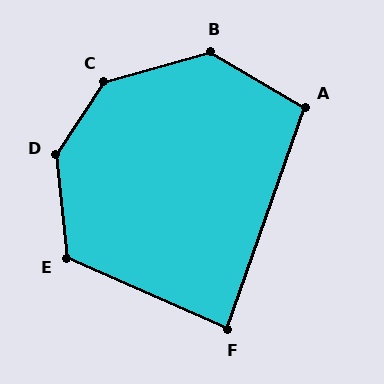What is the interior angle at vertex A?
Approximately 101 degrees (obtuse).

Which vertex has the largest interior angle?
D, at approximately 140 degrees.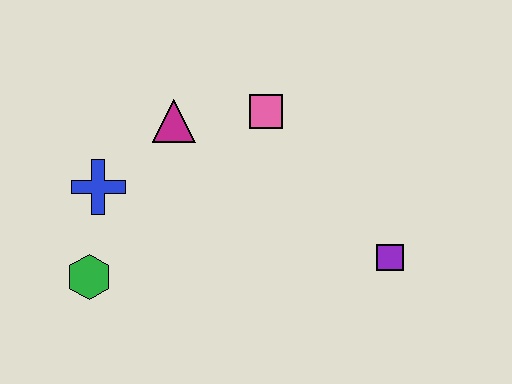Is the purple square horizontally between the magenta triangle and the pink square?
No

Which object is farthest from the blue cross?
The purple square is farthest from the blue cross.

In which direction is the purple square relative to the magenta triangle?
The purple square is to the right of the magenta triangle.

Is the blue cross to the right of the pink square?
No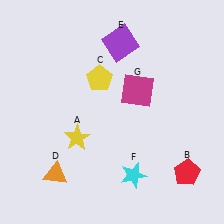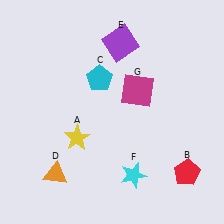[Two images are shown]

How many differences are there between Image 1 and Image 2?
There is 1 difference between the two images.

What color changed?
The pentagon (C) changed from yellow in Image 1 to cyan in Image 2.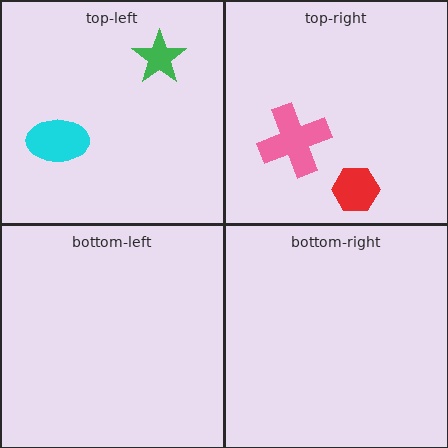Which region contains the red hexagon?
The top-right region.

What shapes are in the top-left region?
The green star, the cyan ellipse.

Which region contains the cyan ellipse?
The top-left region.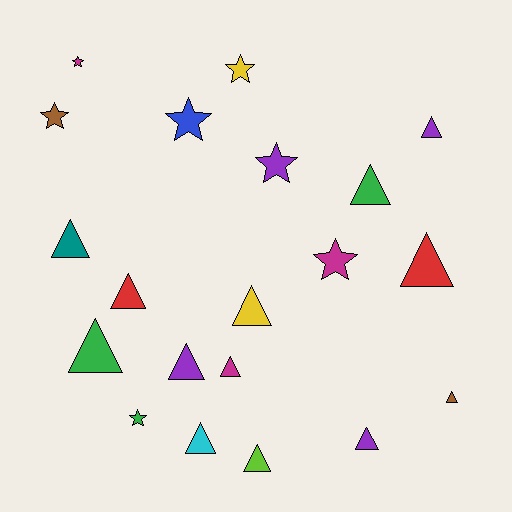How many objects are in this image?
There are 20 objects.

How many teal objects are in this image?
There is 1 teal object.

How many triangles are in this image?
There are 13 triangles.